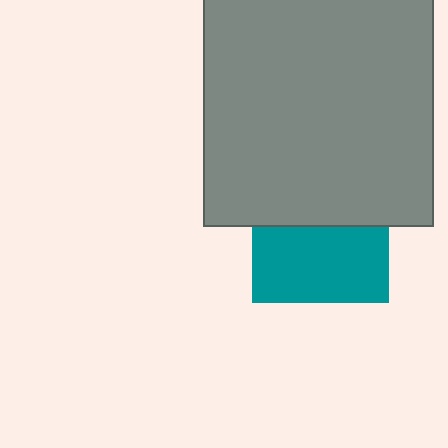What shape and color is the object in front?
The object in front is a gray square.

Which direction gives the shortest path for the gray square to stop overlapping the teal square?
Moving up gives the shortest separation.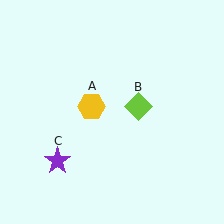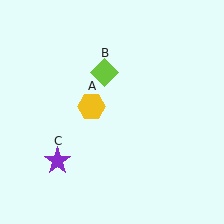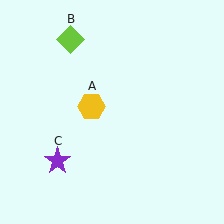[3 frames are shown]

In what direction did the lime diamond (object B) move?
The lime diamond (object B) moved up and to the left.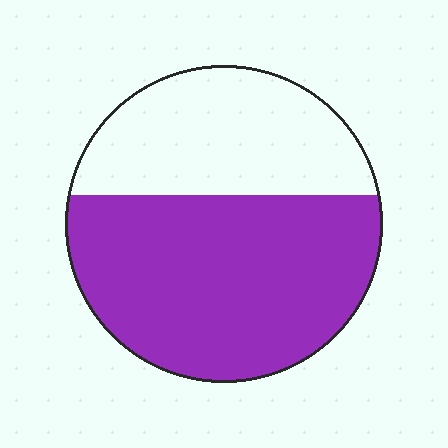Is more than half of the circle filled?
Yes.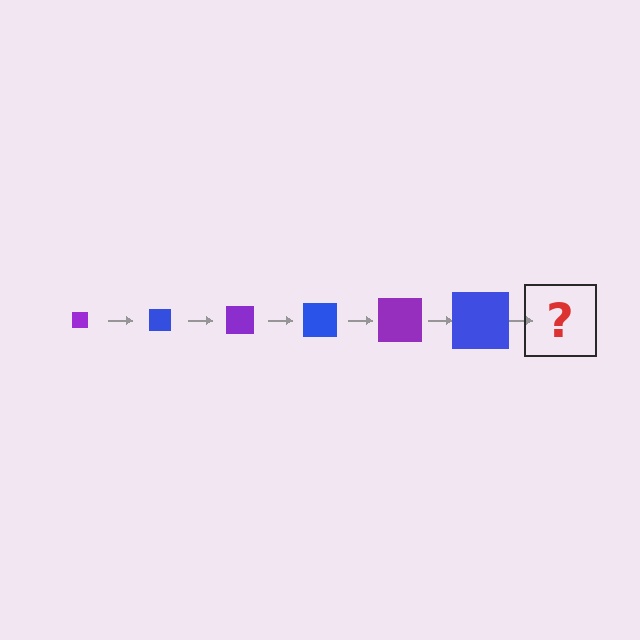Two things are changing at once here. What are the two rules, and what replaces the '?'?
The two rules are that the square grows larger each step and the color cycles through purple and blue. The '?' should be a purple square, larger than the previous one.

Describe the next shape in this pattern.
It should be a purple square, larger than the previous one.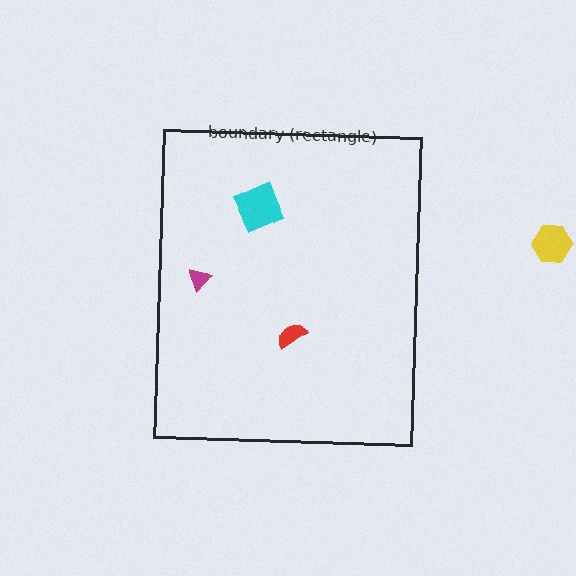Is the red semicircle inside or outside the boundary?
Inside.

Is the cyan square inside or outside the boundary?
Inside.